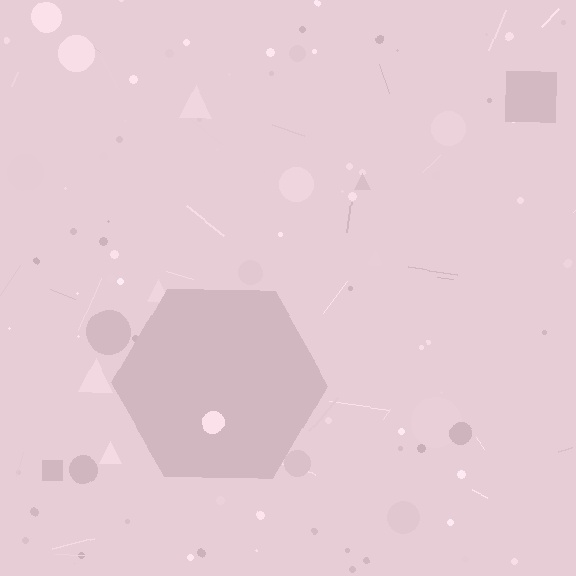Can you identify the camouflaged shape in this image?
The camouflaged shape is a hexagon.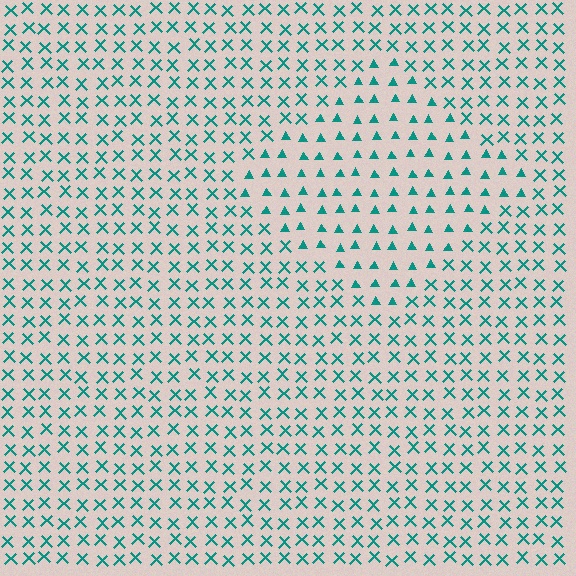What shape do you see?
I see a diamond.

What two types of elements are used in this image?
The image uses triangles inside the diamond region and X marks outside it.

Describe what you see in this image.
The image is filled with small teal elements arranged in a uniform grid. A diamond-shaped region contains triangles, while the surrounding area contains X marks. The boundary is defined purely by the change in element shape.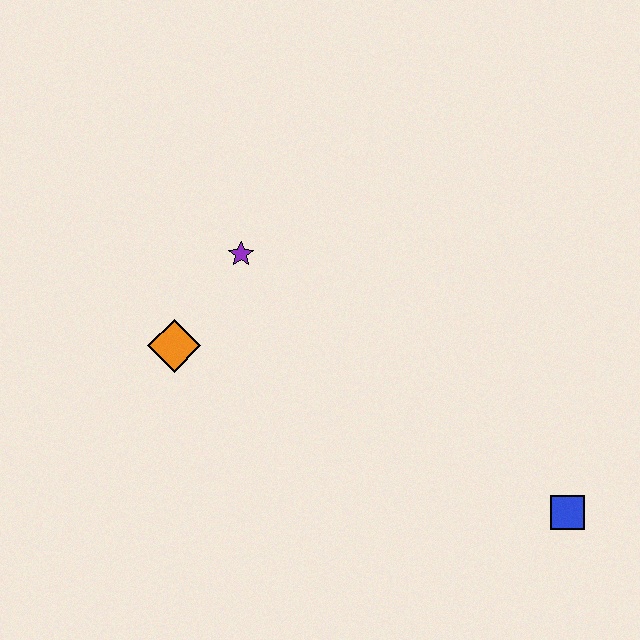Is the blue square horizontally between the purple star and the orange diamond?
No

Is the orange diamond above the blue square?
Yes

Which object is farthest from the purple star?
The blue square is farthest from the purple star.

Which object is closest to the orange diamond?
The purple star is closest to the orange diamond.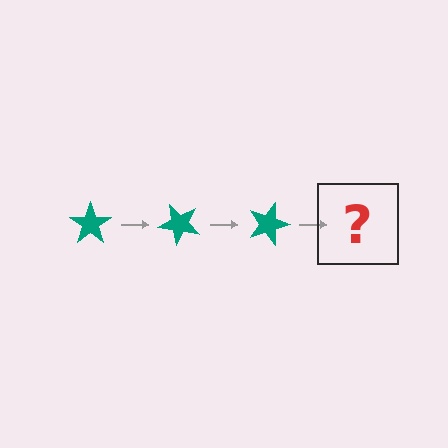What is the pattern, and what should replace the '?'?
The pattern is that the star rotates 45 degrees each step. The '?' should be a teal star rotated 135 degrees.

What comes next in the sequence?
The next element should be a teal star rotated 135 degrees.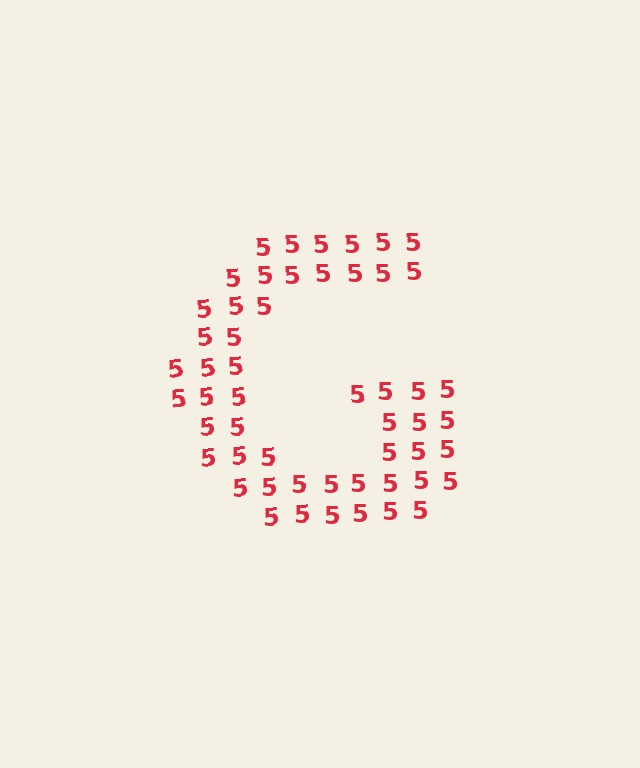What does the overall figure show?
The overall figure shows the letter G.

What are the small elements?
The small elements are digit 5's.